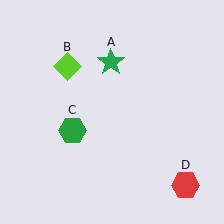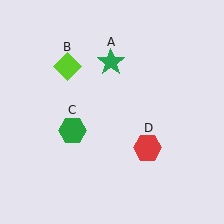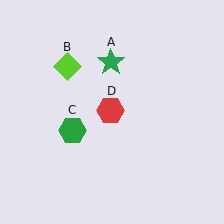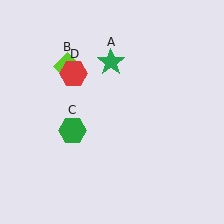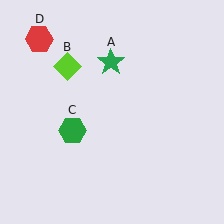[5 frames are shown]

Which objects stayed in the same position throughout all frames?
Green star (object A) and lime diamond (object B) and green hexagon (object C) remained stationary.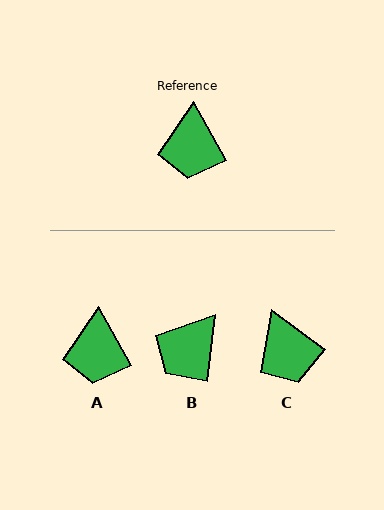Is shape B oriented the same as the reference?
No, it is off by about 37 degrees.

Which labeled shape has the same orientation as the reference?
A.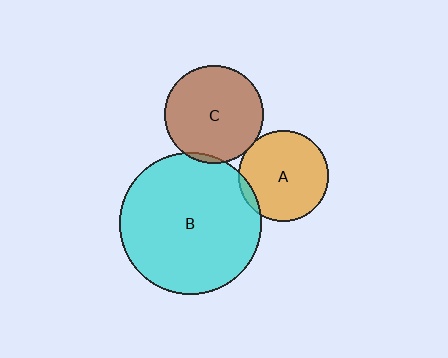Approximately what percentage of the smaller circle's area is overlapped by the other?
Approximately 5%.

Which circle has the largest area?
Circle B (cyan).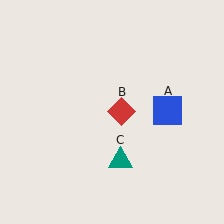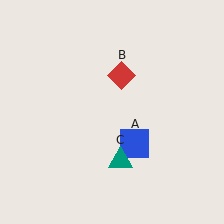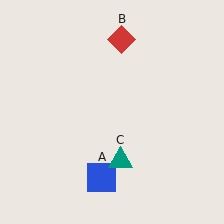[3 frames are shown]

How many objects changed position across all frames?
2 objects changed position: blue square (object A), red diamond (object B).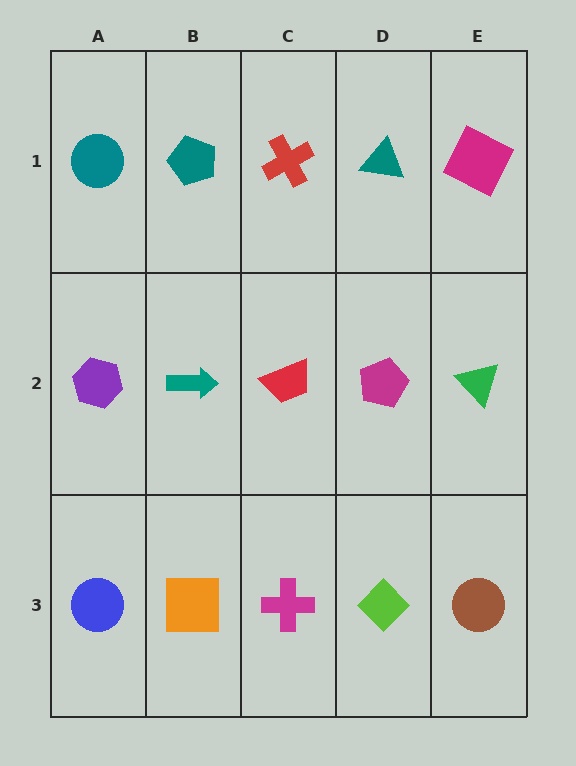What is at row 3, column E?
A brown circle.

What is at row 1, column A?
A teal circle.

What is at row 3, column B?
An orange square.